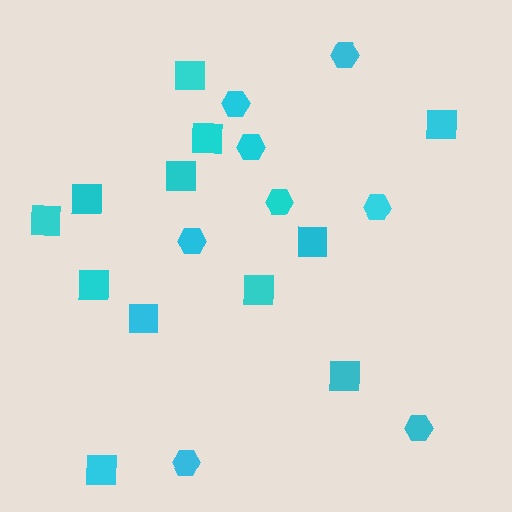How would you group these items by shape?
There are 2 groups: one group of squares (12) and one group of hexagons (8).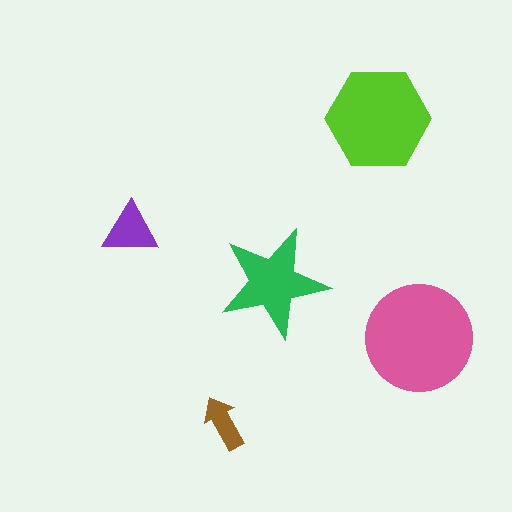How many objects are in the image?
There are 5 objects in the image.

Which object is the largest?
The pink circle.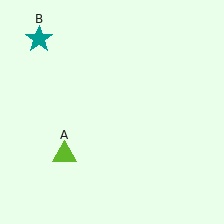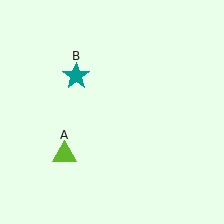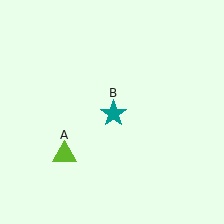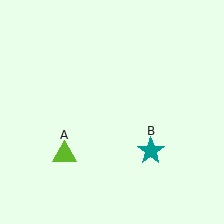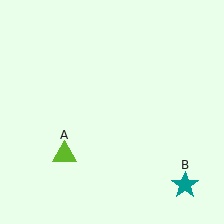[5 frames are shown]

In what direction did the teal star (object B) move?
The teal star (object B) moved down and to the right.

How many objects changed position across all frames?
1 object changed position: teal star (object B).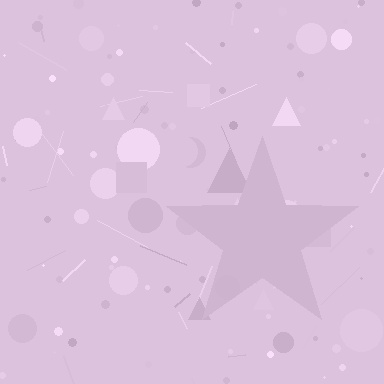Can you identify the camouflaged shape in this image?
The camouflaged shape is a star.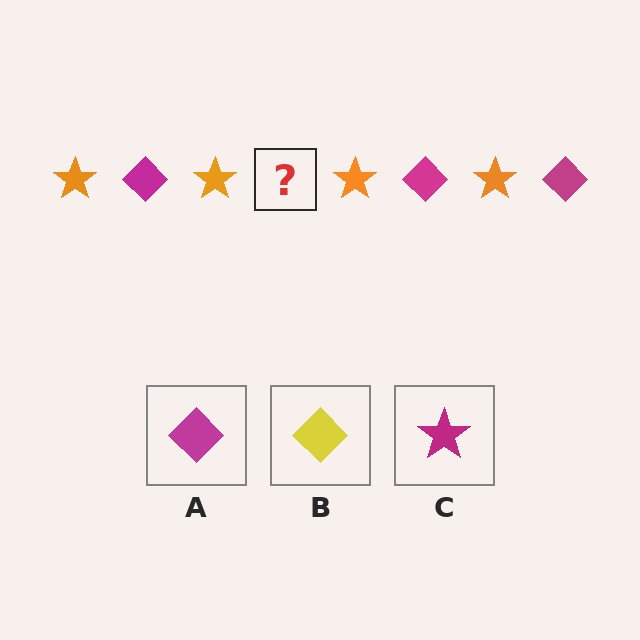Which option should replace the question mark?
Option A.